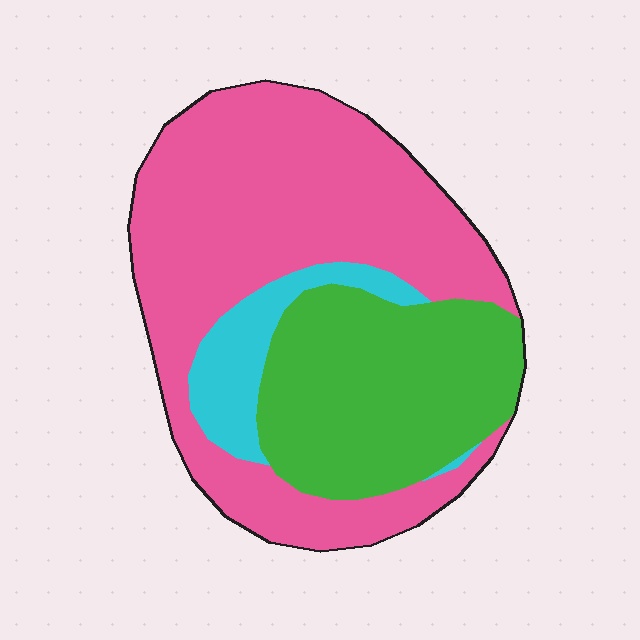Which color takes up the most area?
Pink, at roughly 55%.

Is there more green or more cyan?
Green.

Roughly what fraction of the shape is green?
Green takes up between a sixth and a third of the shape.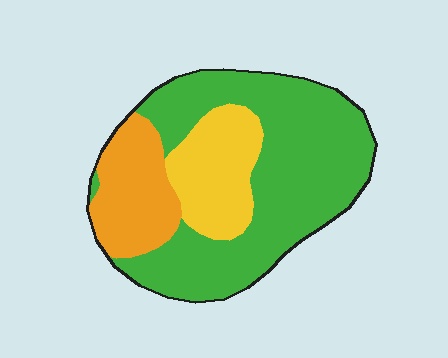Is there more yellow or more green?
Green.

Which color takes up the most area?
Green, at roughly 60%.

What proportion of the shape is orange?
Orange covers 19% of the shape.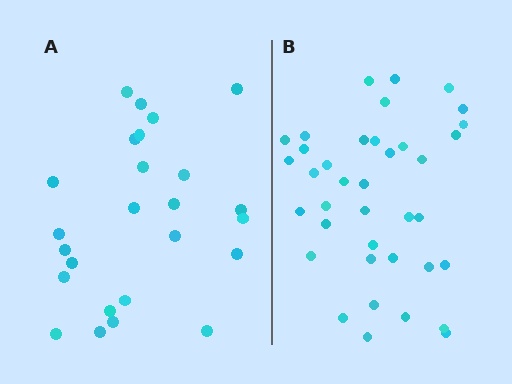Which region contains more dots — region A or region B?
Region B (the right region) has more dots.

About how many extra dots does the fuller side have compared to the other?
Region B has approximately 15 more dots than region A.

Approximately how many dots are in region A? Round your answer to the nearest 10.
About 20 dots. (The exact count is 25, which rounds to 20.)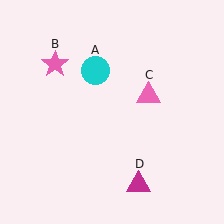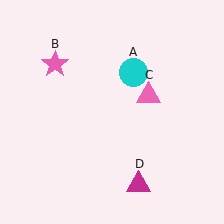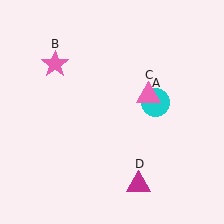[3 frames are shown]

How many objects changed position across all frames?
1 object changed position: cyan circle (object A).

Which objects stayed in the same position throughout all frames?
Pink star (object B) and pink triangle (object C) and magenta triangle (object D) remained stationary.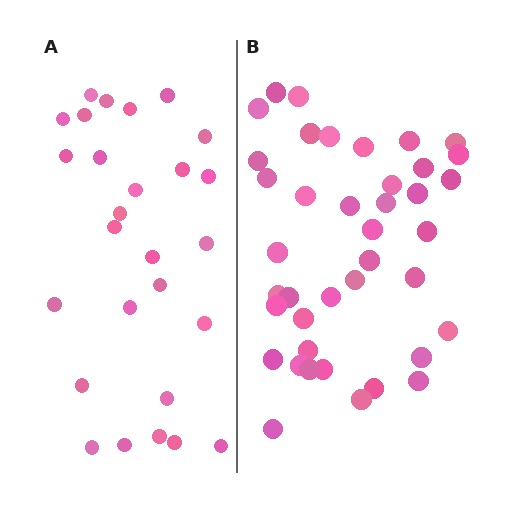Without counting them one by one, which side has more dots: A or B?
Region B (the right region) has more dots.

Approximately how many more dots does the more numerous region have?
Region B has approximately 15 more dots than region A.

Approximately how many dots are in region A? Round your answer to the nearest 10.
About 30 dots. (The exact count is 27, which rounds to 30.)